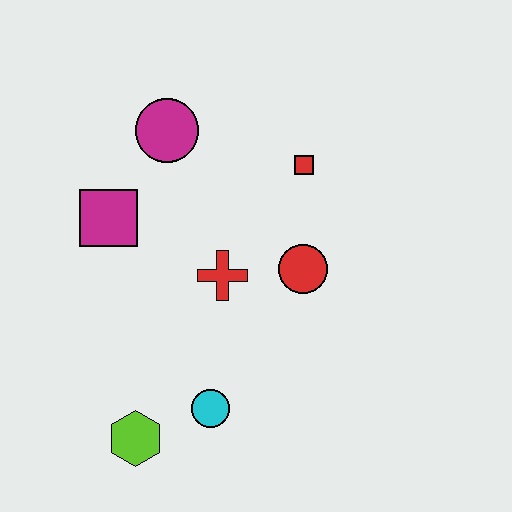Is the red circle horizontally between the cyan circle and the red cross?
No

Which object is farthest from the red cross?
The lime hexagon is farthest from the red cross.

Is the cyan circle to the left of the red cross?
Yes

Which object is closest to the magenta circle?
The magenta square is closest to the magenta circle.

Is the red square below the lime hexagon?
No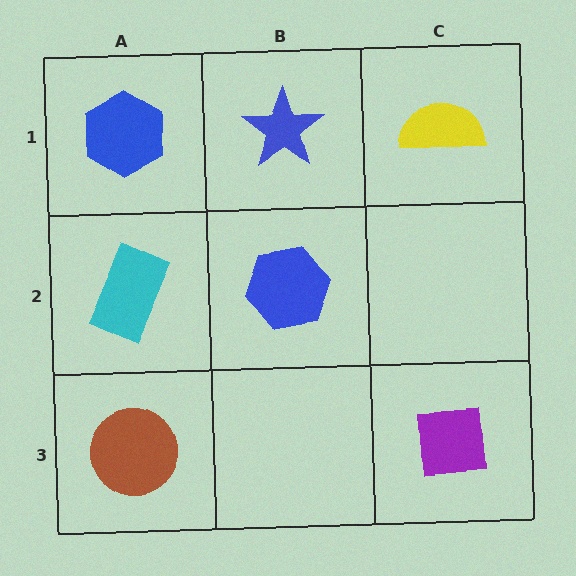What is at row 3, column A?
A brown circle.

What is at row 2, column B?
A blue hexagon.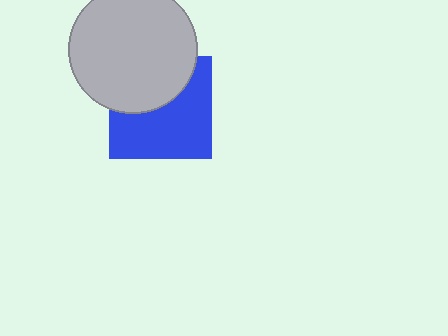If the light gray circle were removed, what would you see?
You would see the complete blue square.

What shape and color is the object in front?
The object in front is a light gray circle.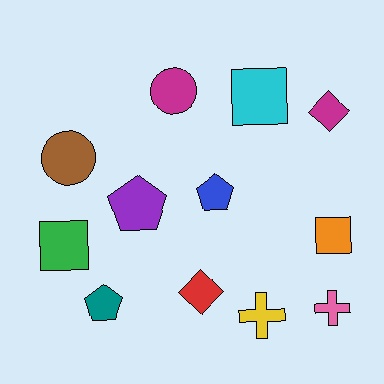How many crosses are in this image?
There are 2 crosses.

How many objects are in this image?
There are 12 objects.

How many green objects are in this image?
There is 1 green object.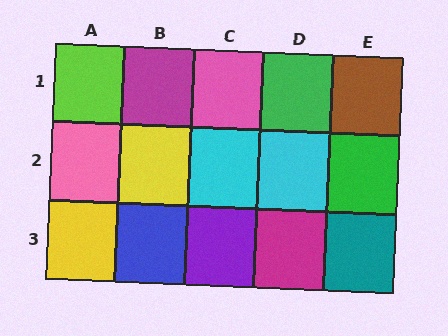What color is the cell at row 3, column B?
Blue.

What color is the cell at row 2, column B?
Yellow.